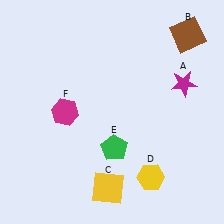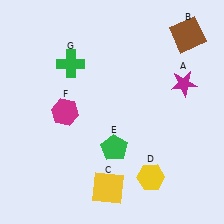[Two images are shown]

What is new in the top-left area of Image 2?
A green cross (G) was added in the top-left area of Image 2.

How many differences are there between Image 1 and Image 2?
There is 1 difference between the two images.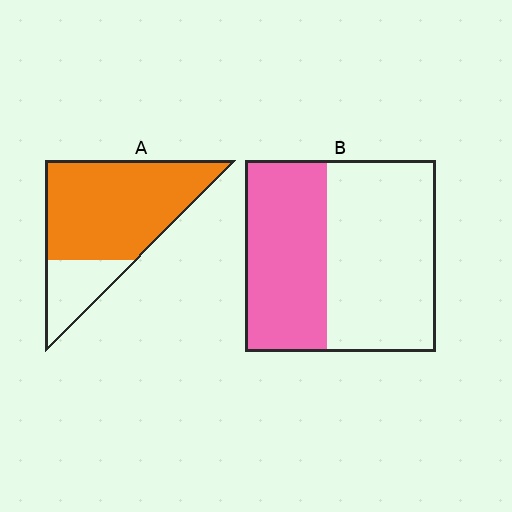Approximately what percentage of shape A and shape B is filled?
A is approximately 75% and B is approximately 45%.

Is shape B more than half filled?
No.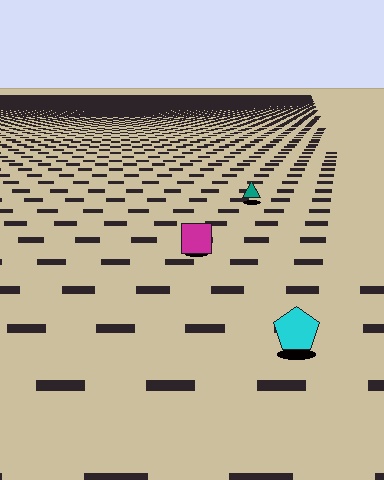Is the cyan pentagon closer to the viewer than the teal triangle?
Yes. The cyan pentagon is closer — you can tell from the texture gradient: the ground texture is coarser near it.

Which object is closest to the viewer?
The cyan pentagon is closest. The texture marks near it are larger and more spread out.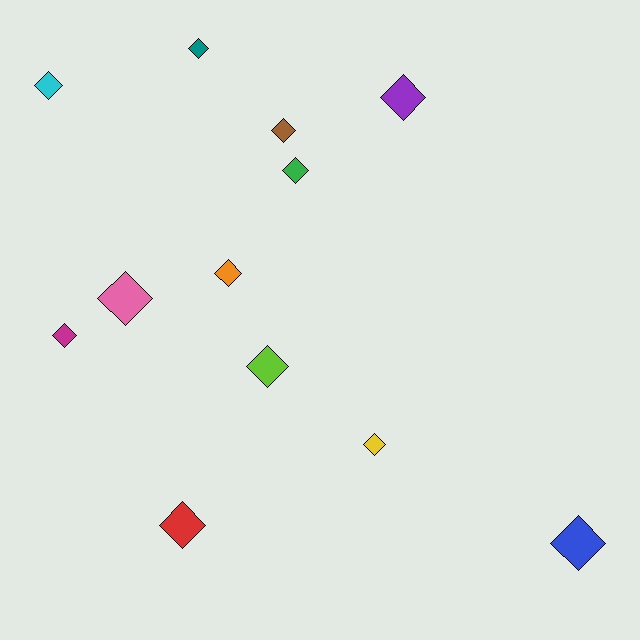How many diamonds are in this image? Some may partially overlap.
There are 12 diamonds.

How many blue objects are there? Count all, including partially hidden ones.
There is 1 blue object.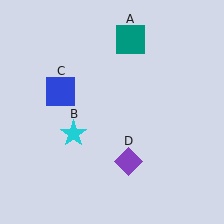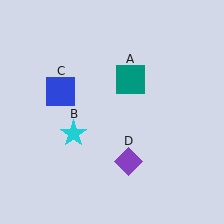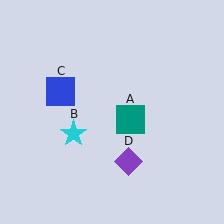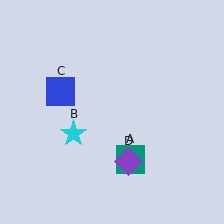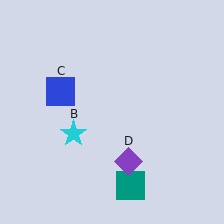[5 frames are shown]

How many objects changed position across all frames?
1 object changed position: teal square (object A).